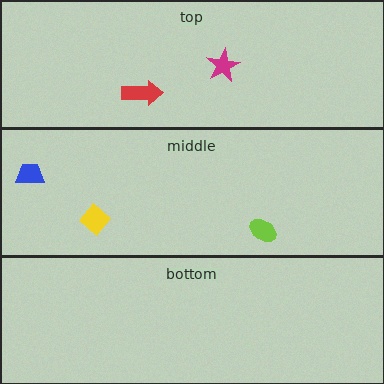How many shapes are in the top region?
2.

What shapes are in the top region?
The red arrow, the magenta star.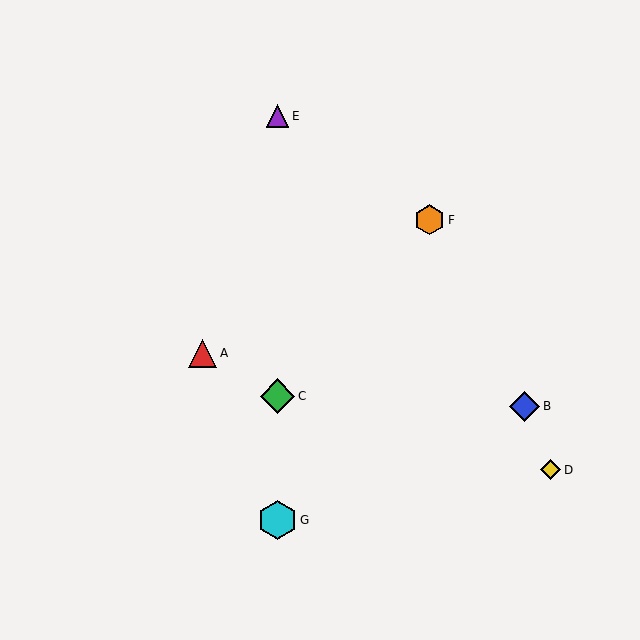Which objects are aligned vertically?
Objects C, E, G are aligned vertically.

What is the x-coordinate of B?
Object B is at x≈525.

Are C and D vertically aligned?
No, C is at x≈278 and D is at x≈551.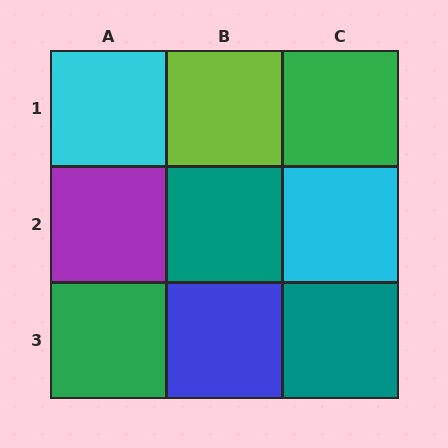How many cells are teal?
2 cells are teal.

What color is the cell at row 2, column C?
Cyan.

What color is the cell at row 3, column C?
Teal.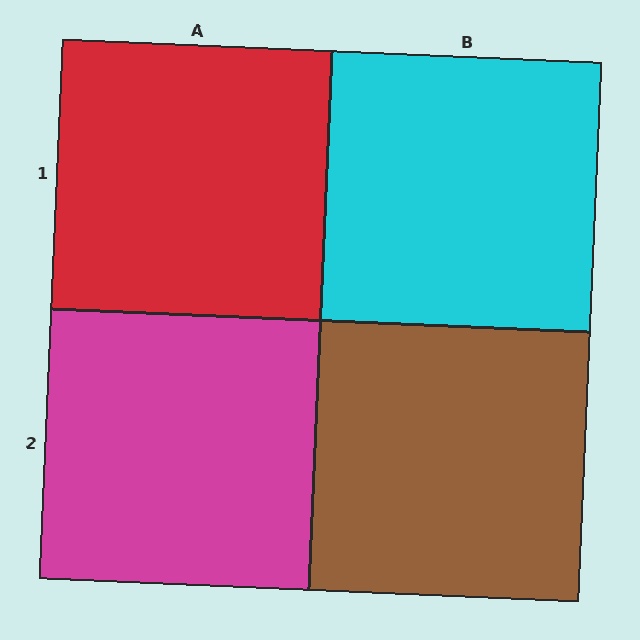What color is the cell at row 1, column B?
Cyan.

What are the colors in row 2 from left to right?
Magenta, brown.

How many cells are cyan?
1 cell is cyan.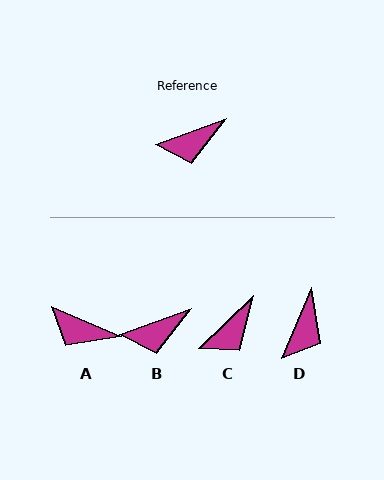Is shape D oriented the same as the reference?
No, it is off by about 47 degrees.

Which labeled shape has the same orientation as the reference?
B.